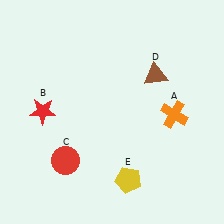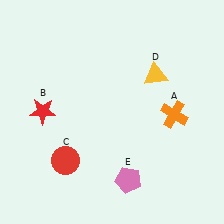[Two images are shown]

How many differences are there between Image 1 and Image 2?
There are 2 differences between the two images.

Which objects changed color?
D changed from brown to yellow. E changed from yellow to pink.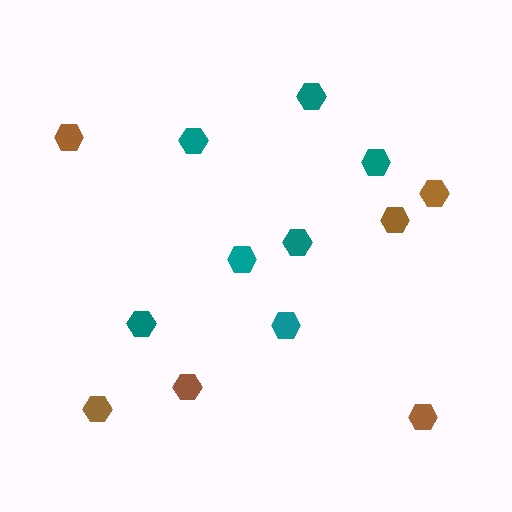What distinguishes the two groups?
There are 2 groups: one group of teal hexagons (7) and one group of brown hexagons (6).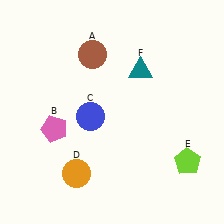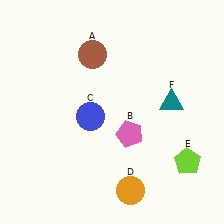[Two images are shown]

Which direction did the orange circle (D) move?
The orange circle (D) moved right.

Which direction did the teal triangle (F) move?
The teal triangle (F) moved down.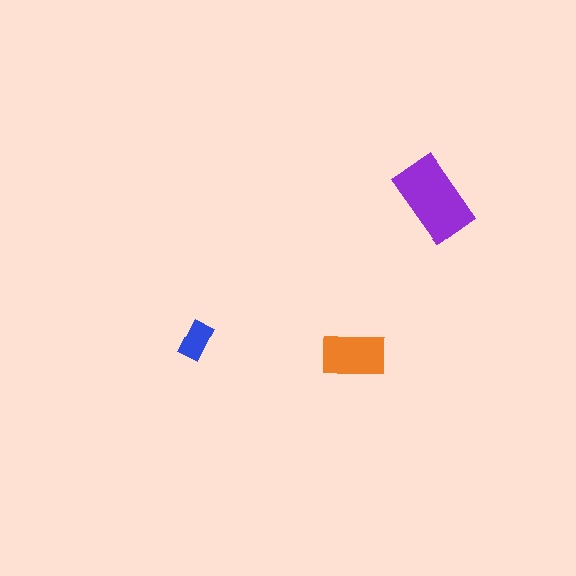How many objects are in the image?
There are 3 objects in the image.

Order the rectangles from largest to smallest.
the purple one, the orange one, the blue one.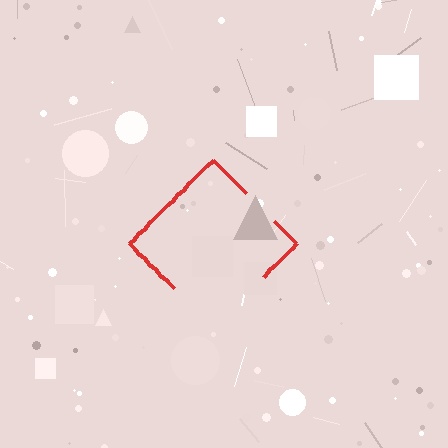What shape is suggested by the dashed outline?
The dashed outline suggests a diamond.